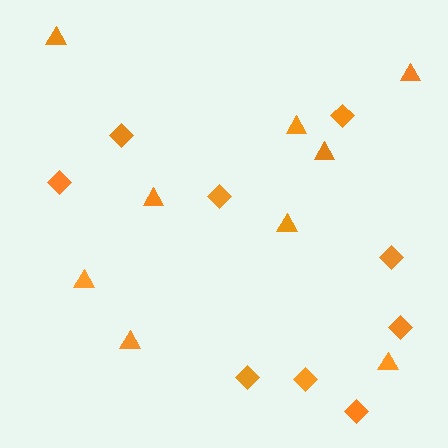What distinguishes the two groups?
There are 2 groups: one group of diamonds (9) and one group of triangles (9).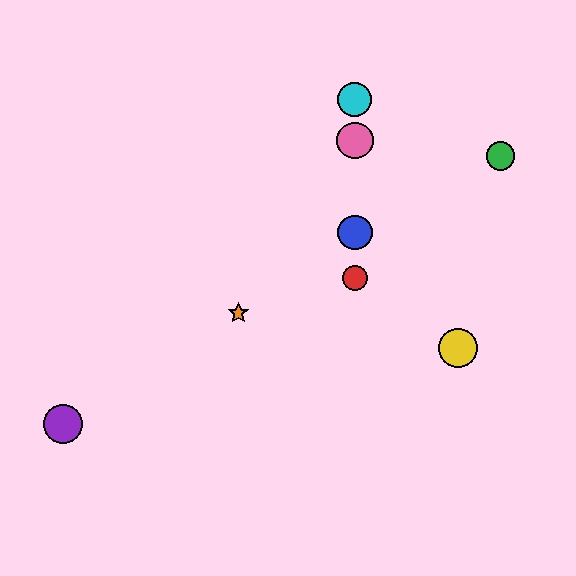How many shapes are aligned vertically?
4 shapes (the red circle, the blue circle, the cyan circle, the pink circle) are aligned vertically.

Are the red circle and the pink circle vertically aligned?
Yes, both are at x≈355.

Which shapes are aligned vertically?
The red circle, the blue circle, the cyan circle, the pink circle are aligned vertically.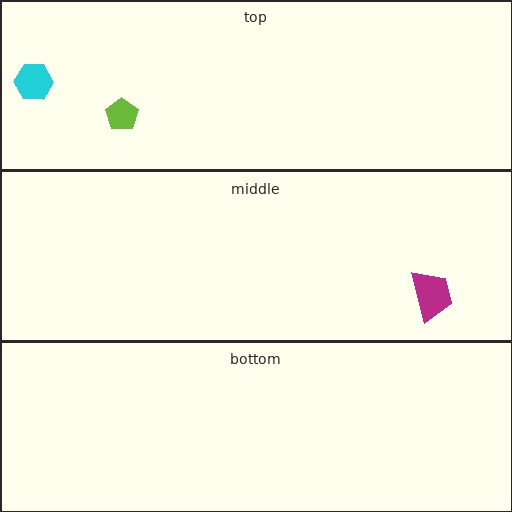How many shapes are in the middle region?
1.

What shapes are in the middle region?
The magenta trapezoid.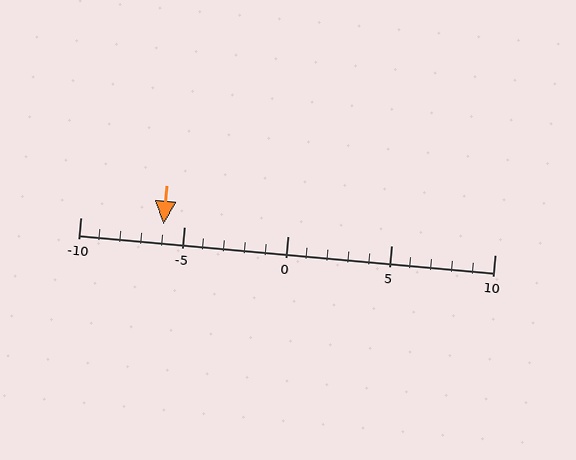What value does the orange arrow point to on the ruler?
The orange arrow points to approximately -6.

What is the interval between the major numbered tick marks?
The major tick marks are spaced 5 units apart.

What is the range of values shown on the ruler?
The ruler shows values from -10 to 10.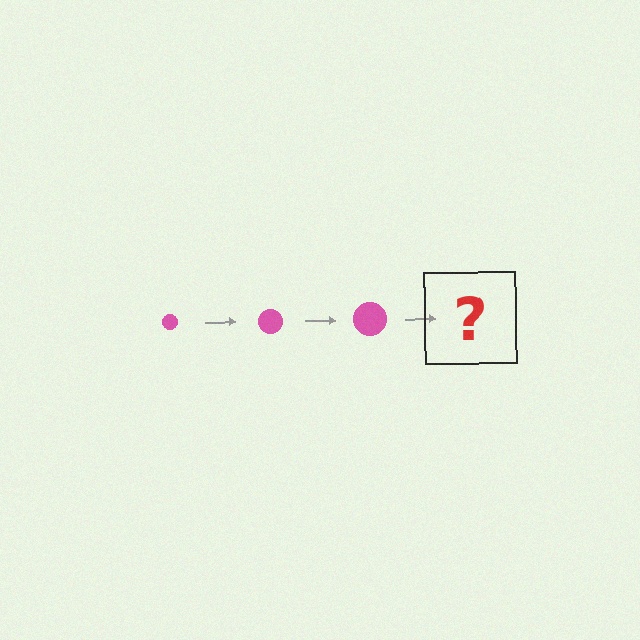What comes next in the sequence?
The next element should be a pink circle, larger than the previous one.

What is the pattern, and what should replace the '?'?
The pattern is that the circle gets progressively larger each step. The '?' should be a pink circle, larger than the previous one.